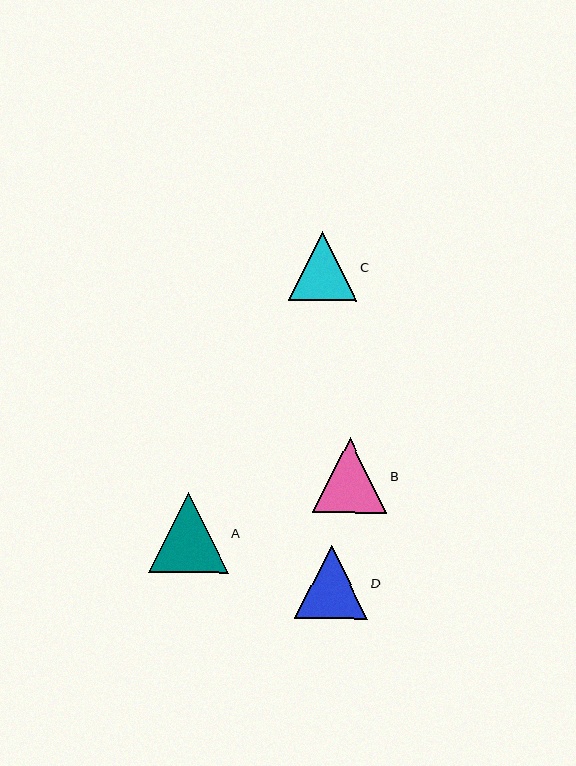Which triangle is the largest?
Triangle A is the largest with a size of approximately 80 pixels.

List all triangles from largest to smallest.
From largest to smallest: A, B, D, C.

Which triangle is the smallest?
Triangle C is the smallest with a size of approximately 69 pixels.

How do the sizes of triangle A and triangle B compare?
Triangle A and triangle B are approximately the same size.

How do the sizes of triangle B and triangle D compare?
Triangle B and triangle D are approximately the same size.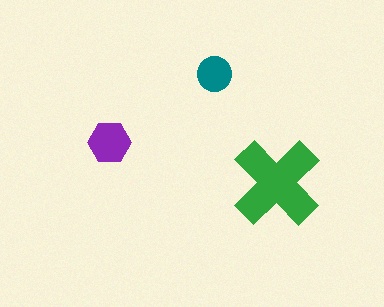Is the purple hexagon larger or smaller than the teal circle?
Larger.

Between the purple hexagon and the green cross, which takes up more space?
The green cross.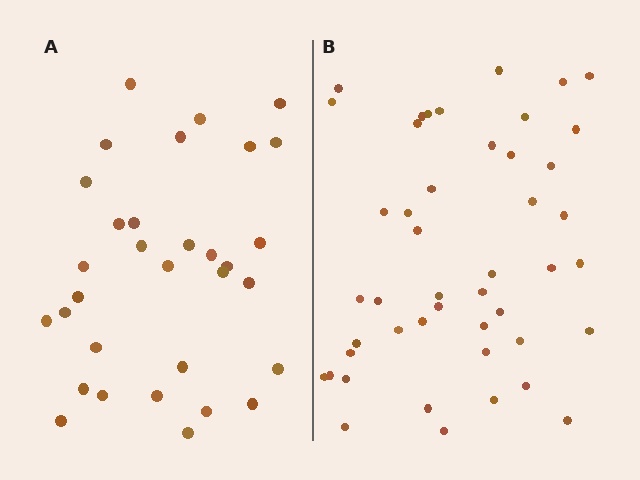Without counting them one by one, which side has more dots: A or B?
Region B (the right region) has more dots.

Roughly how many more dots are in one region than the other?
Region B has approximately 15 more dots than region A.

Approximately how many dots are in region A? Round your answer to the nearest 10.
About 30 dots. (The exact count is 32, which rounds to 30.)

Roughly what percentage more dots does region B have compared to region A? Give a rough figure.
About 45% more.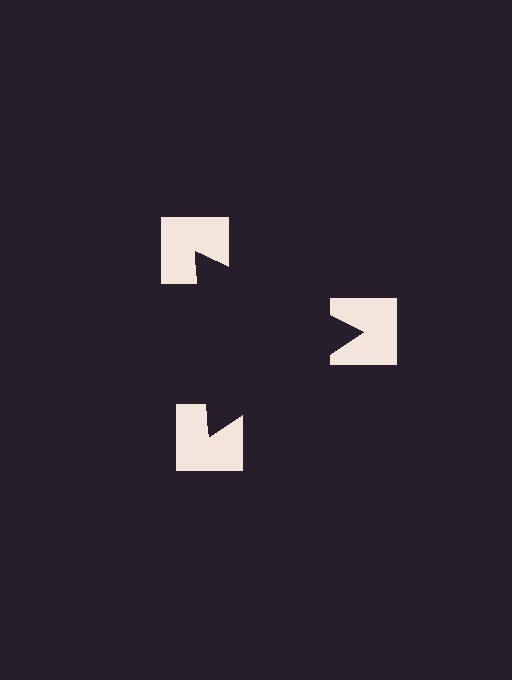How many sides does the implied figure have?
3 sides.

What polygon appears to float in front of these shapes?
An illusory triangle — its edges are inferred from the aligned wedge cuts in the notched squares, not physically drawn.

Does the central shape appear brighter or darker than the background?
It typically appears slightly darker than the background, even though no actual brightness change is drawn.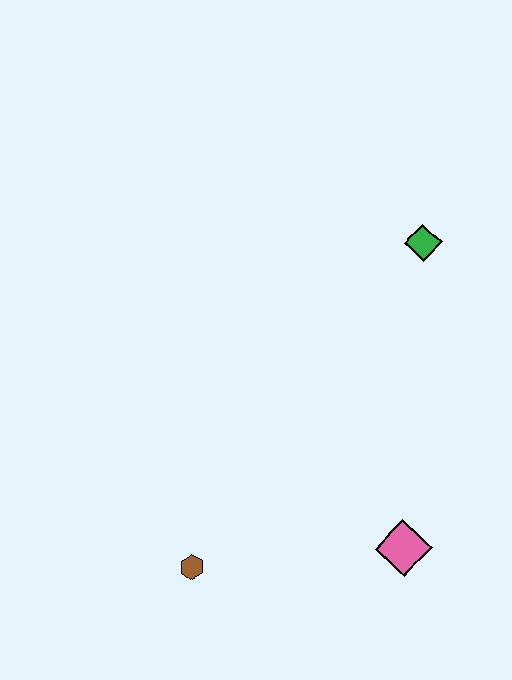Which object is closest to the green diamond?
The pink diamond is closest to the green diamond.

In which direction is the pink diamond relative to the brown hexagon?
The pink diamond is to the right of the brown hexagon.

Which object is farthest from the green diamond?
The brown hexagon is farthest from the green diamond.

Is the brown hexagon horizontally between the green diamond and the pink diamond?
No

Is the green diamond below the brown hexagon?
No